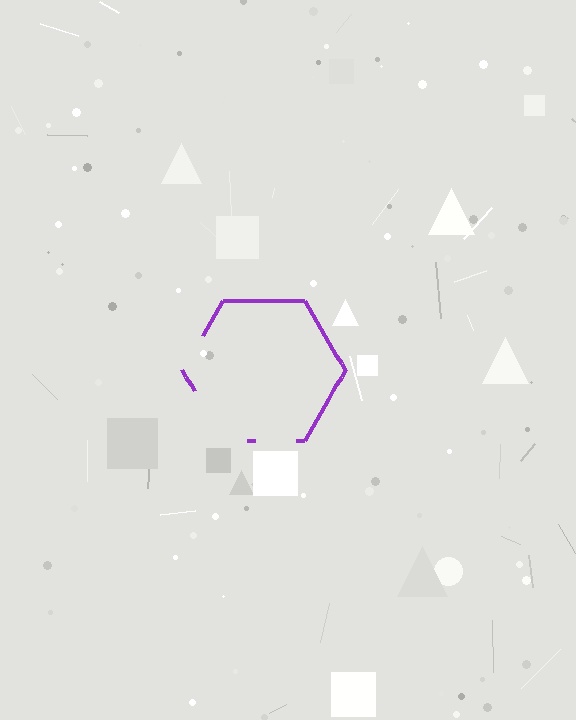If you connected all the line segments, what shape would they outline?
They would outline a hexagon.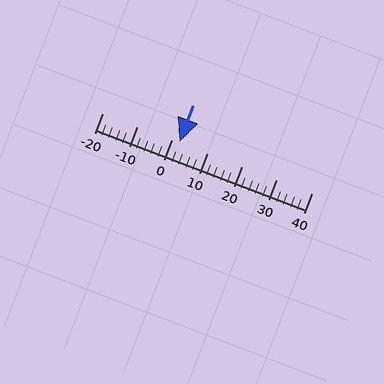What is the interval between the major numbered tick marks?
The major tick marks are spaced 10 units apart.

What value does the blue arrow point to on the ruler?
The blue arrow points to approximately 2.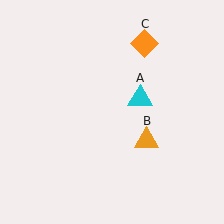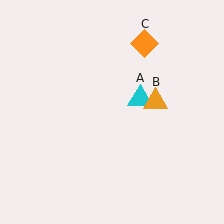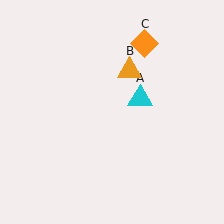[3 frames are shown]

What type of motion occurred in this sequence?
The orange triangle (object B) rotated counterclockwise around the center of the scene.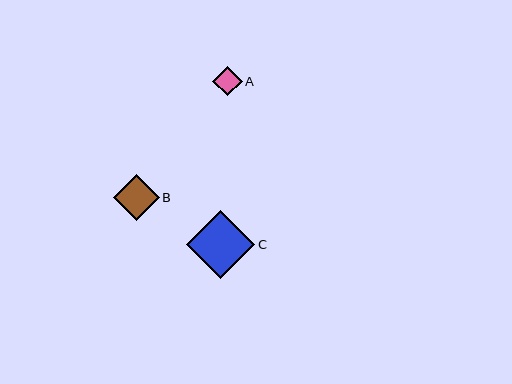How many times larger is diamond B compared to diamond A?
Diamond B is approximately 1.5 times the size of diamond A.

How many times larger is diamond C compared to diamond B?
Diamond C is approximately 1.5 times the size of diamond B.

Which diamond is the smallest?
Diamond A is the smallest with a size of approximately 30 pixels.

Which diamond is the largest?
Diamond C is the largest with a size of approximately 68 pixels.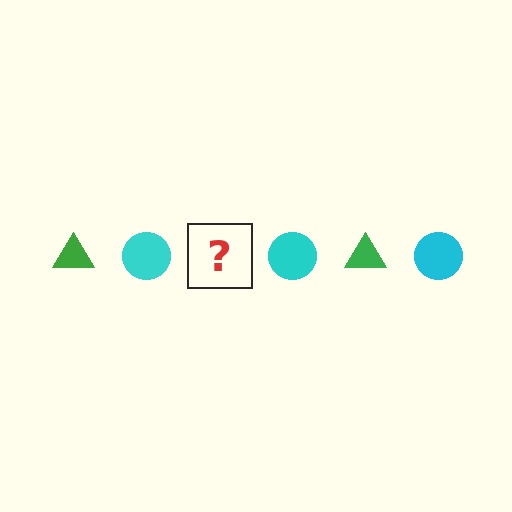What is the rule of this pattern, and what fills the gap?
The rule is that the pattern alternates between green triangle and cyan circle. The gap should be filled with a green triangle.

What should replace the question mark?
The question mark should be replaced with a green triangle.